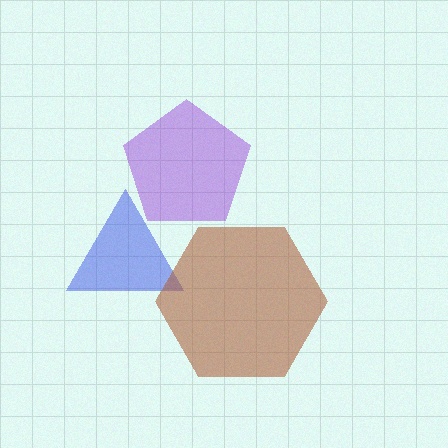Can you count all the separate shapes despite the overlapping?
Yes, there are 3 separate shapes.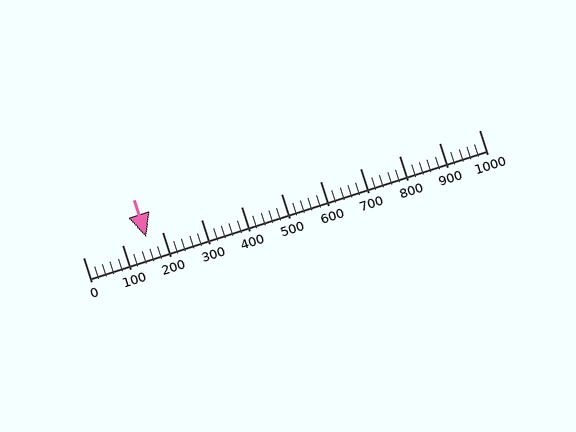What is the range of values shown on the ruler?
The ruler shows values from 0 to 1000.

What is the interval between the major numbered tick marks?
The major tick marks are spaced 100 units apart.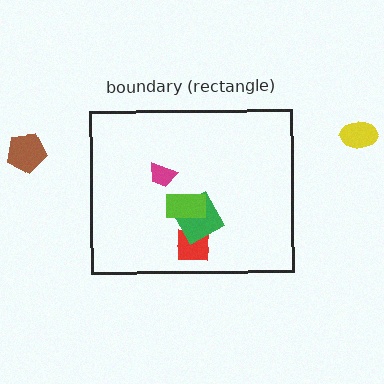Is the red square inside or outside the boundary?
Inside.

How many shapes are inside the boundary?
4 inside, 2 outside.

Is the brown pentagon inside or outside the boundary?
Outside.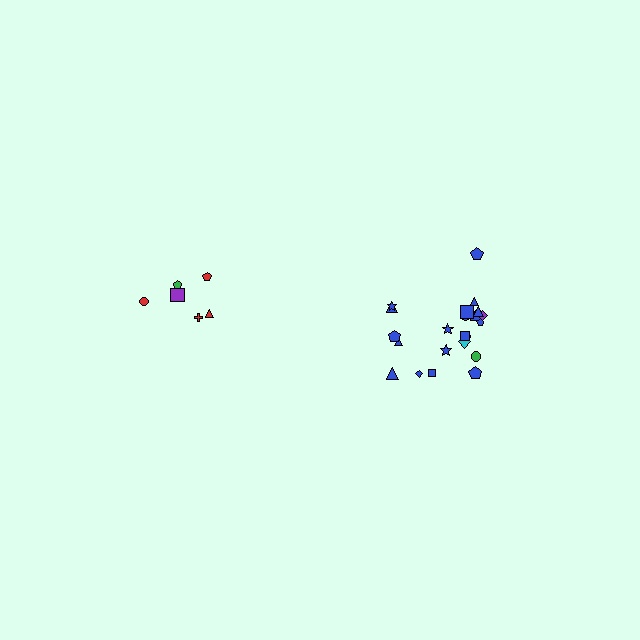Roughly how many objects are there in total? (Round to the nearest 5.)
Roughly 30 objects in total.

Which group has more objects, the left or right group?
The right group.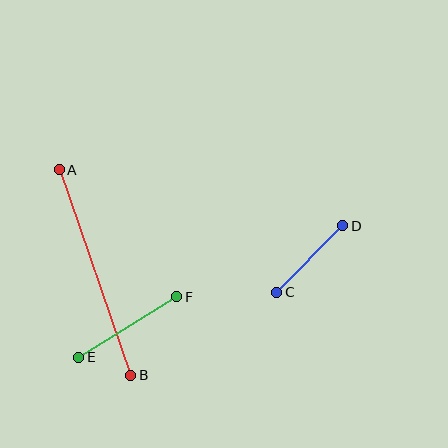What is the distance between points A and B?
The distance is approximately 217 pixels.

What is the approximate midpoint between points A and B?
The midpoint is at approximately (95, 273) pixels.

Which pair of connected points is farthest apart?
Points A and B are farthest apart.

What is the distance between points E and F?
The distance is approximately 115 pixels.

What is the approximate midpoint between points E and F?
The midpoint is at approximately (128, 327) pixels.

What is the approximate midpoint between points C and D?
The midpoint is at approximately (310, 259) pixels.